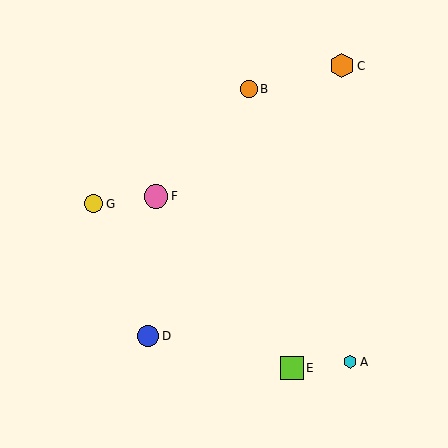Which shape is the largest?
The orange hexagon (labeled C) is the largest.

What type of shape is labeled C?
Shape C is an orange hexagon.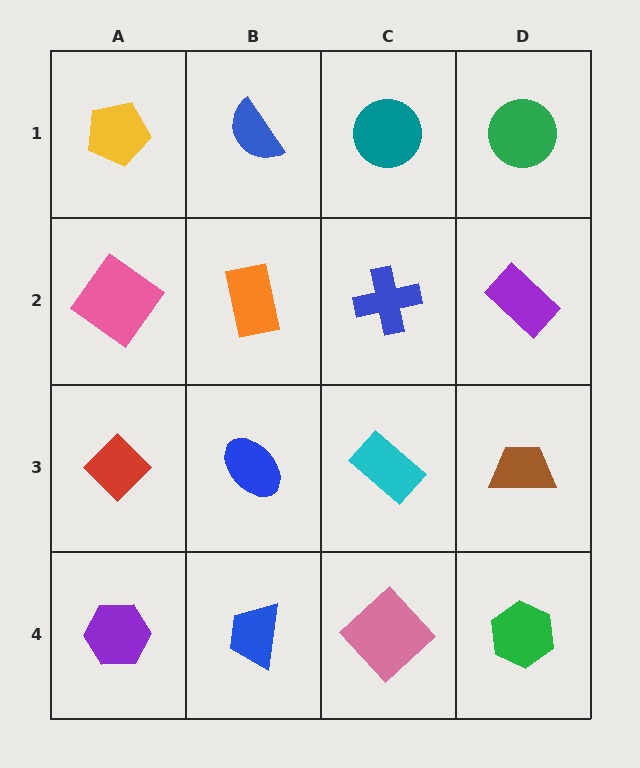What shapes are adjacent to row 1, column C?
A blue cross (row 2, column C), a blue semicircle (row 1, column B), a green circle (row 1, column D).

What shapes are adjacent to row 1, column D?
A purple rectangle (row 2, column D), a teal circle (row 1, column C).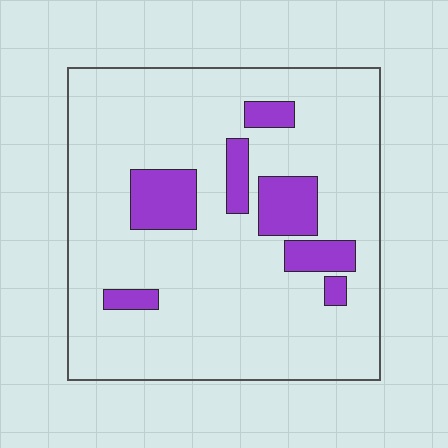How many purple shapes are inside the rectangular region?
7.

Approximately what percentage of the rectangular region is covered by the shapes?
Approximately 15%.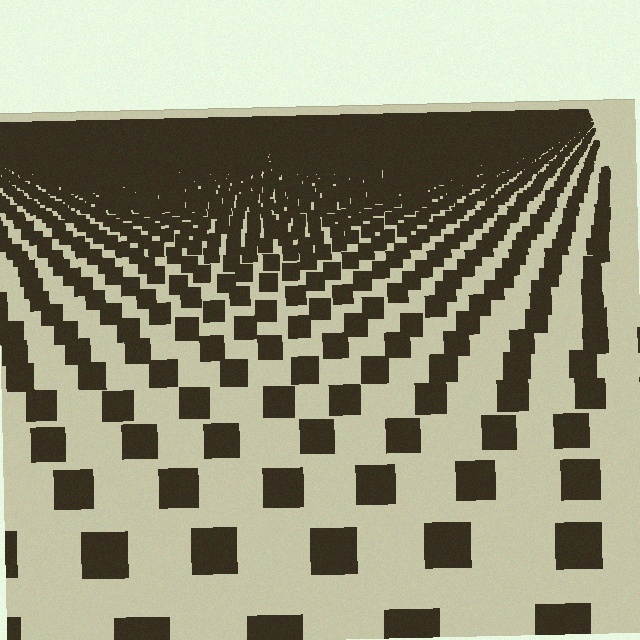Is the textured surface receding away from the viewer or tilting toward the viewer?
The surface is receding away from the viewer. Texture elements get smaller and denser toward the top.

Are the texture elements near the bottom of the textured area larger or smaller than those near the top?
Larger. Near the bottom, elements are closer to the viewer and appear at a bigger on-screen size.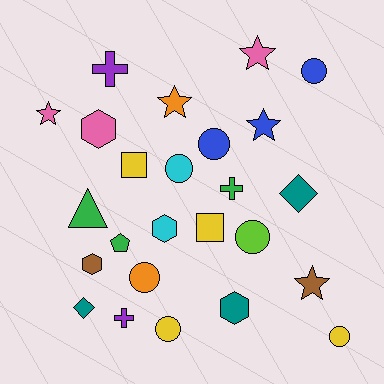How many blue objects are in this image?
There are 3 blue objects.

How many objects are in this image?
There are 25 objects.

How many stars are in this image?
There are 5 stars.